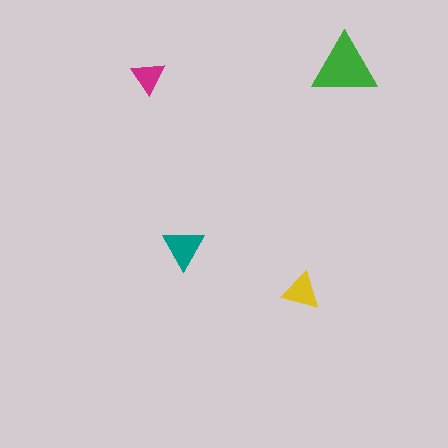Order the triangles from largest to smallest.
the green one, the teal one, the yellow one, the magenta one.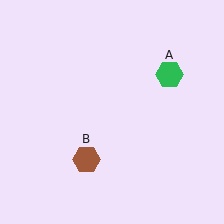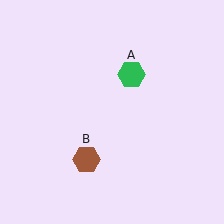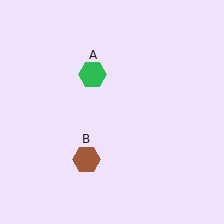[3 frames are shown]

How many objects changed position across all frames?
1 object changed position: green hexagon (object A).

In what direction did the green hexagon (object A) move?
The green hexagon (object A) moved left.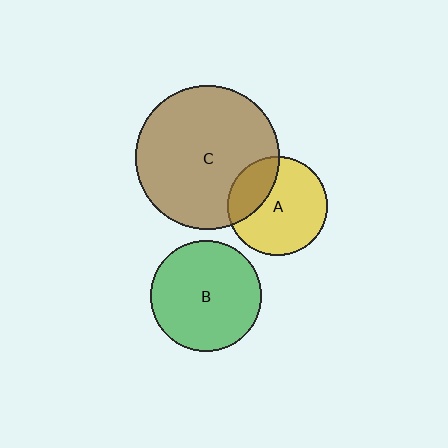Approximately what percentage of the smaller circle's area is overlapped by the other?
Approximately 25%.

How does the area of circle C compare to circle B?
Approximately 1.7 times.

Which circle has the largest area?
Circle C (brown).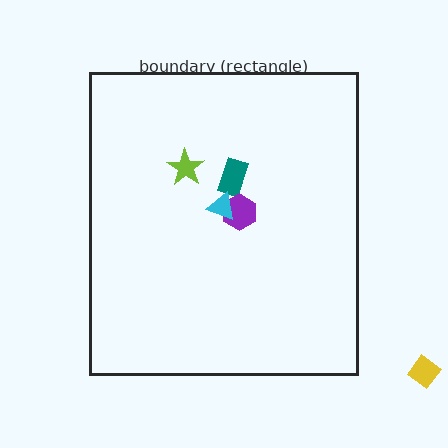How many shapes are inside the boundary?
4 inside, 1 outside.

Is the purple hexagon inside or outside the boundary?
Inside.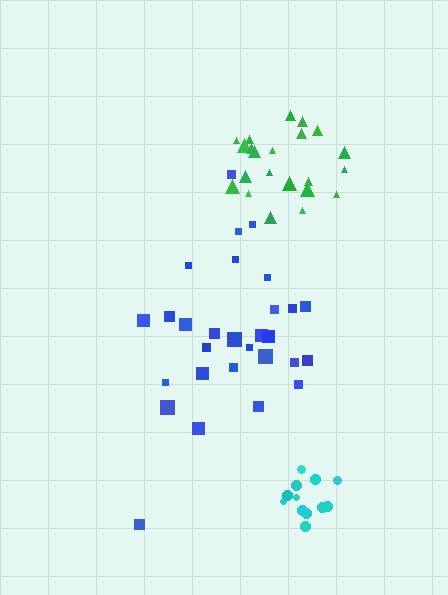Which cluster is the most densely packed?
Cyan.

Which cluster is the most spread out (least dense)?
Blue.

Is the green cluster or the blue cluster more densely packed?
Green.